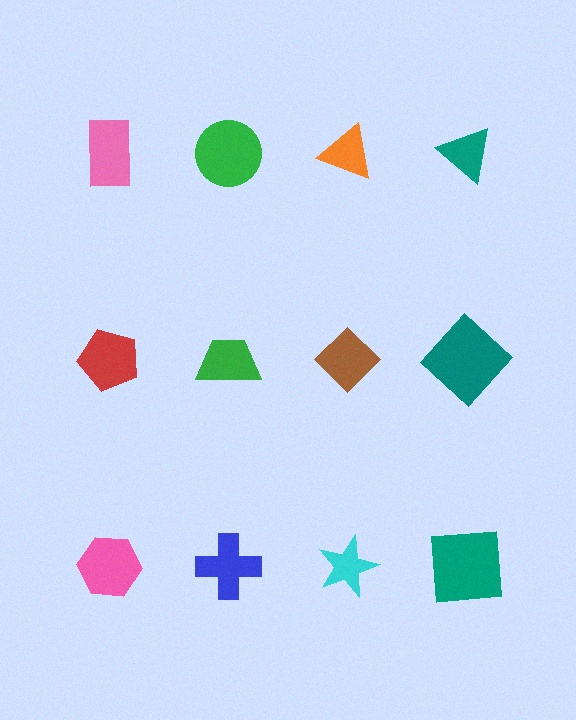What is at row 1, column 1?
A pink rectangle.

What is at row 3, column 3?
A cyan star.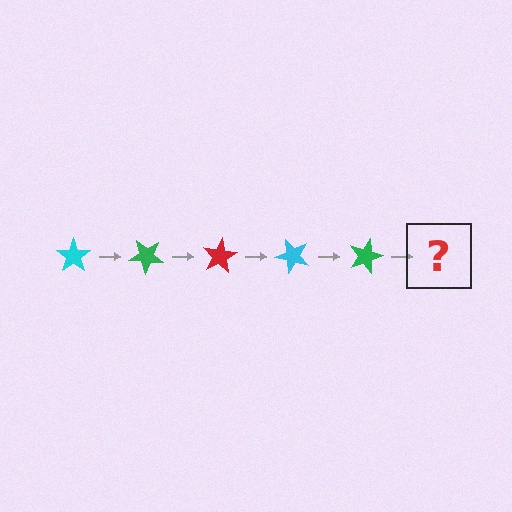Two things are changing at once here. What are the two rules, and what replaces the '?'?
The two rules are that it rotates 40 degrees each step and the color cycles through cyan, green, and red. The '?' should be a red star, rotated 200 degrees from the start.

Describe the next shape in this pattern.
It should be a red star, rotated 200 degrees from the start.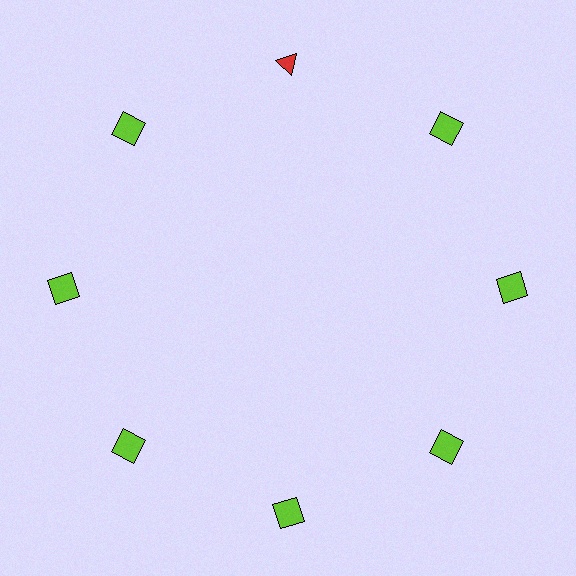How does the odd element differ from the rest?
It differs in both color (red instead of lime) and shape (triangle instead of square).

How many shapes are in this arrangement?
There are 8 shapes arranged in a ring pattern.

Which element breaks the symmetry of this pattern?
The red triangle at roughly the 12 o'clock position breaks the symmetry. All other shapes are lime squares.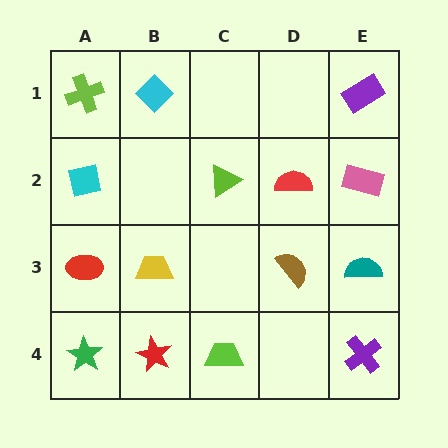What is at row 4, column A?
A green star.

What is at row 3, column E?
A teal semicircle.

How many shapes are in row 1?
3 shapes.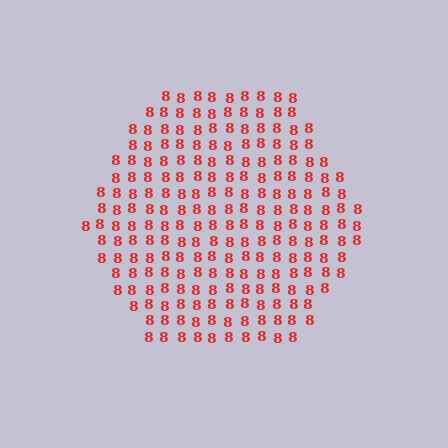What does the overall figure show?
The overall figure shows a hexagon.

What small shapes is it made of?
It is made of small digit 8's.